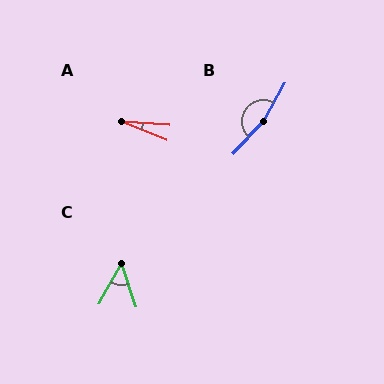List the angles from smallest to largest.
A (18°), C (47°), B (166°).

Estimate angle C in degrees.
Approximately 47 degrees.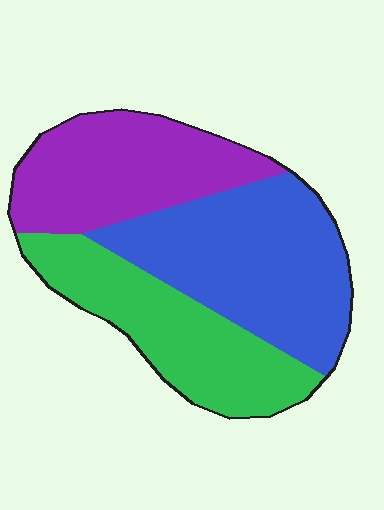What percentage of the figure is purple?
Purple covers 30% of the figure.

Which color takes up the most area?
Blue, at roughly 40%.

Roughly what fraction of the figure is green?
Green covers around 30% of the figure.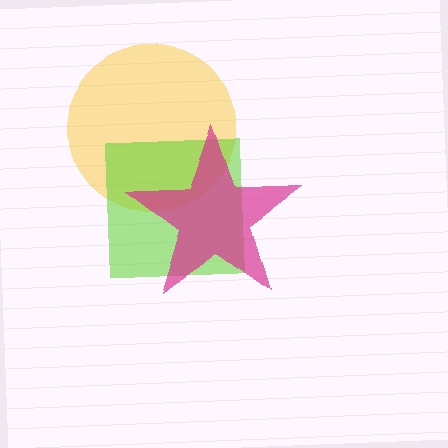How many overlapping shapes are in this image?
There are 3 overlapping shapes in the image.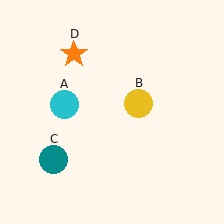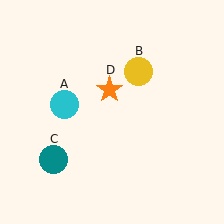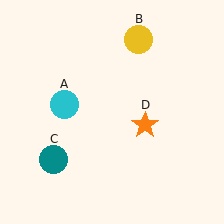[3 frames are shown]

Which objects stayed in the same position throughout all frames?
Cyan circle (object A) and teal circle (object C) remained stationary.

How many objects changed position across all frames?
2 objects changed position: yellow circle (object B), orange star (object D).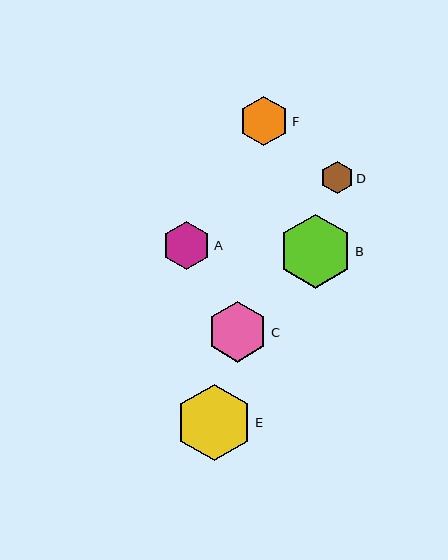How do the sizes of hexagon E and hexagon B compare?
Hexagon E and hexagon B are approximately the same size.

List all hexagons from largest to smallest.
From largest to smallest: E, B, C, F, A, D.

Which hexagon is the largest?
Hexagon E is the largest with a size of approximately 77 pixels.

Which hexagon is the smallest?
Hexagon D is the smallest with a size of approximately 33 pixels.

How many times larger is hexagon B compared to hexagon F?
Hexagon B is approximately 1.5 times the size of hexagon F.